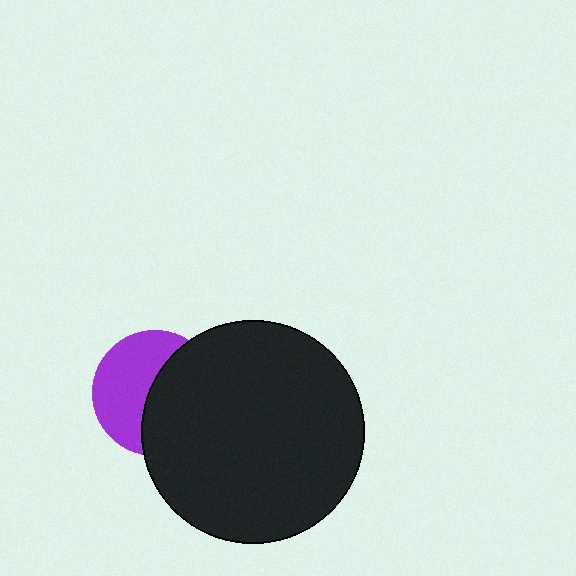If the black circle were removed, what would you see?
You would see the complete purple circle.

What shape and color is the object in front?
The object in front is a black circle.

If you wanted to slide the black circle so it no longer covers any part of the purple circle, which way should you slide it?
Slide it right — that is the most direct way to separate the two shapes.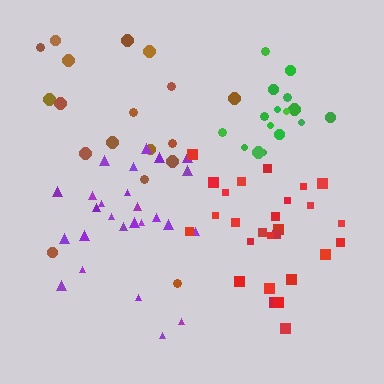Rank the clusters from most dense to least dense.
green, purple, red, brown.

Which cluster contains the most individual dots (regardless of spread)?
Red (27).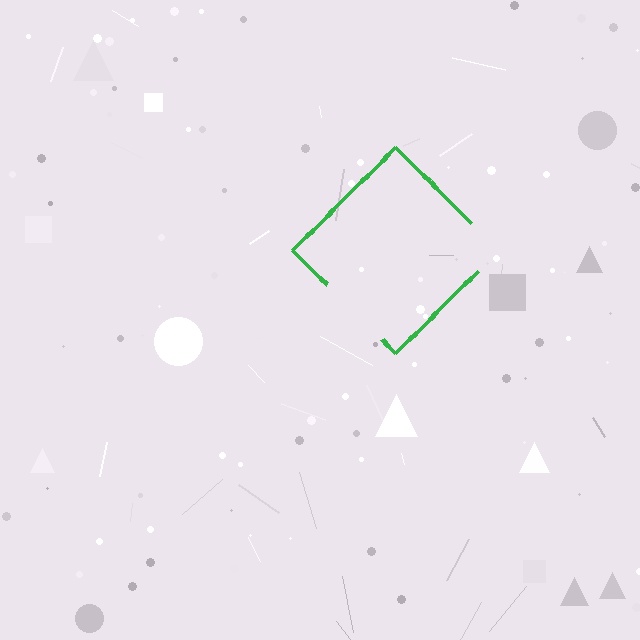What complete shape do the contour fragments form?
The contour fragments form a diamond.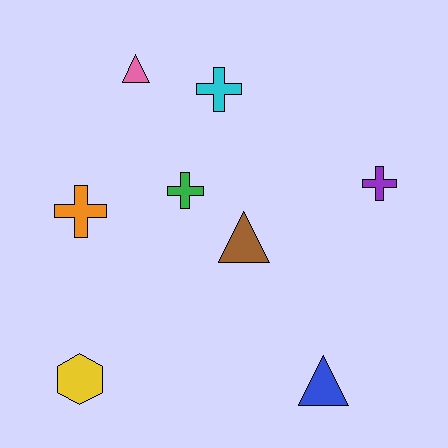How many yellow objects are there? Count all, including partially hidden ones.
There is 1 yellow object.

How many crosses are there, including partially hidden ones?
There are 4 crosses.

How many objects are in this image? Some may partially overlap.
There are 8 objects.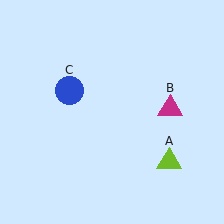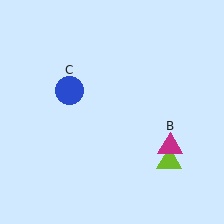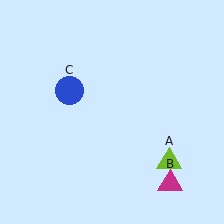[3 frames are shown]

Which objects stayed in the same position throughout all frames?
Lime triangle (object A) and blue circle (object C) remained stationary.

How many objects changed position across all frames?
1 object changed position: magenta triangle (object B).